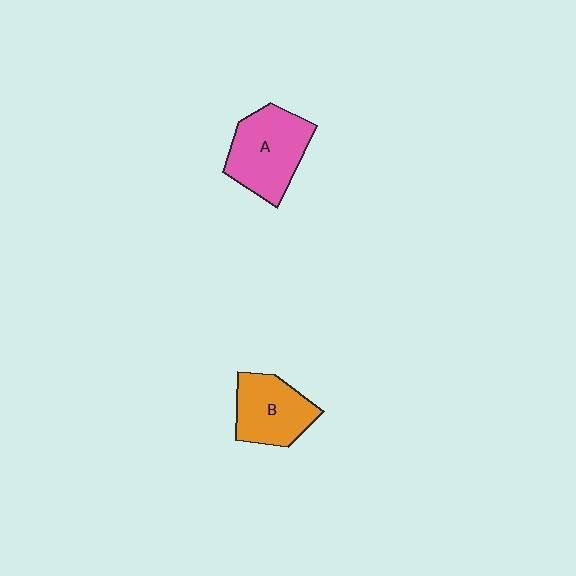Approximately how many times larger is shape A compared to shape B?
Approximately 1.2 times.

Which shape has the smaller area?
Shape B (orange).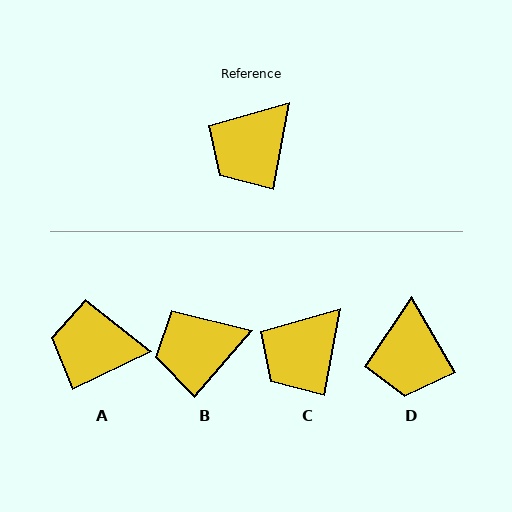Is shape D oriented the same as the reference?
No, it is off by about 40 degrees.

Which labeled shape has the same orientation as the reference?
C.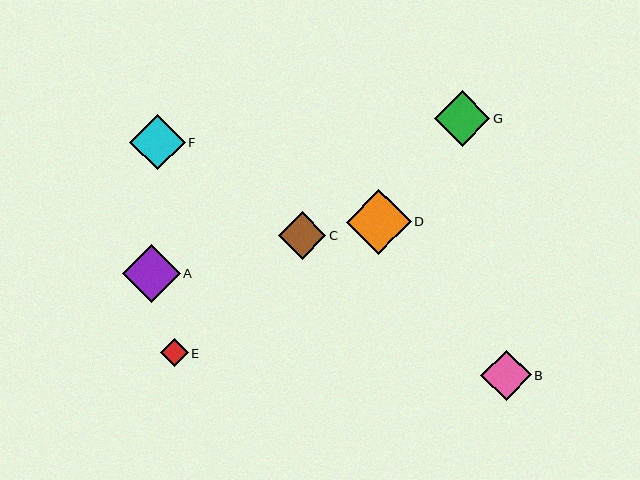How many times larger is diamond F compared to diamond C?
Diamond F is approximately 1.2 times the size of diamond C.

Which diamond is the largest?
Diamond D is the largest with a size of approximately 65 pixels.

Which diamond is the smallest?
Diamond E is the smallest with a size of approximately 28 pixels.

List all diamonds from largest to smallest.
From largest to smallest: D, A, G, F, B, C, E.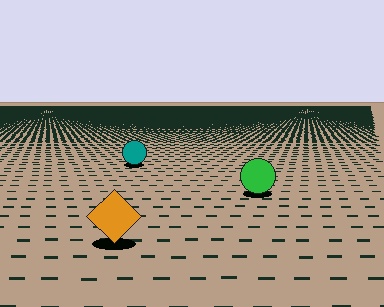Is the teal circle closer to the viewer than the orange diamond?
No. The orange diamond is closer — you can tell from the texture gradient: the ground texture is coarser near it.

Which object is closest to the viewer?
The orange diamond is closest. The texture marks near it are larger and more spread out.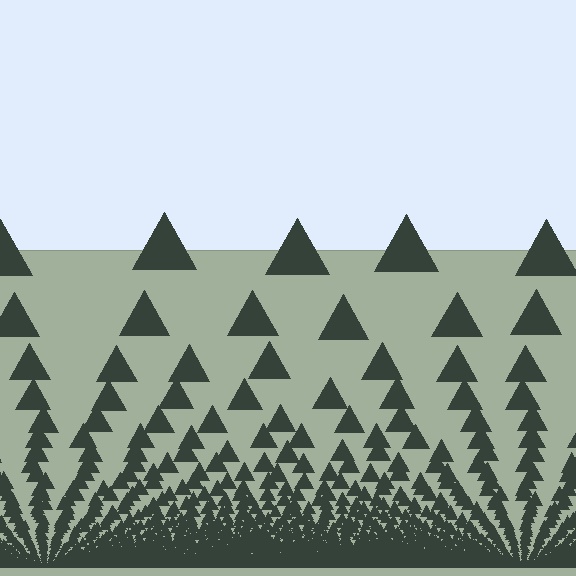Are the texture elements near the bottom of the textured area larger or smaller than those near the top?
Smaller. The gradient is inverted — elements near the bottom are smaller and denser.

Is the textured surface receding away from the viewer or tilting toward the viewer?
The surface appears to tilt toward the viewer. Texture elements get larger and sparser toward the top.